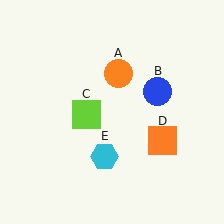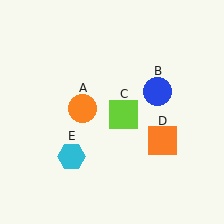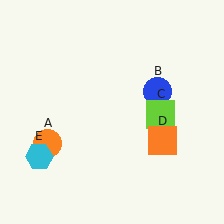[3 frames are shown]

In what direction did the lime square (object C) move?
The lime square (object C) moved right.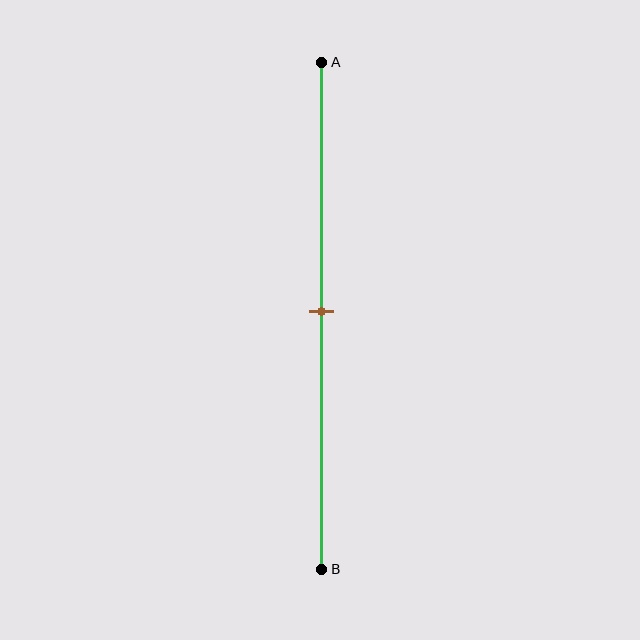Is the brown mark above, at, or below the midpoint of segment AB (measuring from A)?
The brown mark is approximately at the midpoint of segment AB.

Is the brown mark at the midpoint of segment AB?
Yes, the mark is approximately at the midpoint.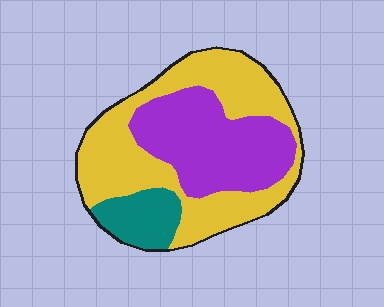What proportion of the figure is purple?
Purple covers around 35% of the figure.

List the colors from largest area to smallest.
From largest to smallest: yellow, purple, teal.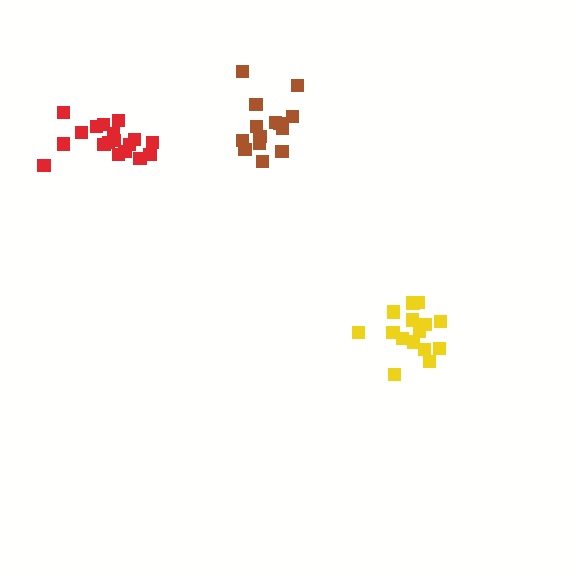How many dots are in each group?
Group 1: 18 dots, Group 2: 14 dots, Group 3: 15 dots (47 total).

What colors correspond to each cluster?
The clusters are colored: red, brown, yellow.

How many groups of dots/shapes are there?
There are 3 groups.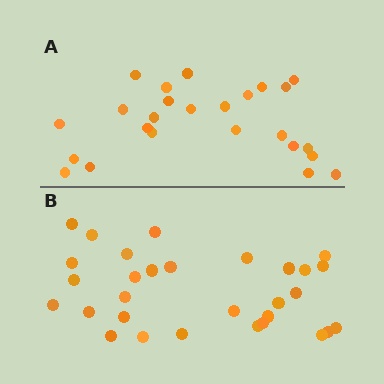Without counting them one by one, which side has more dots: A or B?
Region B (the bottom region) has more dots.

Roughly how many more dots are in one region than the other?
Region B has about 5 more dots than region A.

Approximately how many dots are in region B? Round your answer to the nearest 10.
About 30 dots.